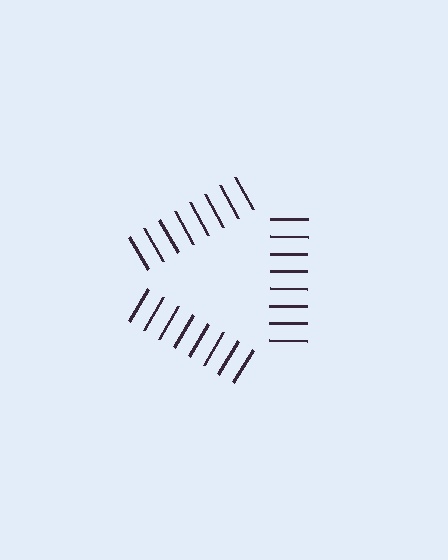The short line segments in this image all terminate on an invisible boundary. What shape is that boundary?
An illusory triangle — the line segments terminate on its edges but no continuous stroke is drawn.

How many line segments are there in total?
24 — 8 along each of the 3 edges.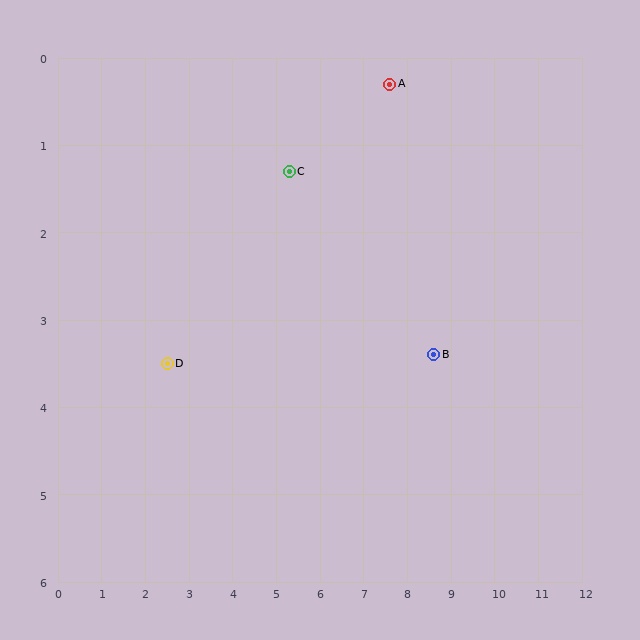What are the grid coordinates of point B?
Point B is at approximately (8.6, 3.4).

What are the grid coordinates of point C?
Point C is at approximately (5.3, 1.3).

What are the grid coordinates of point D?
Point D is at approximately (2.5, 3.5).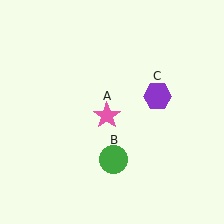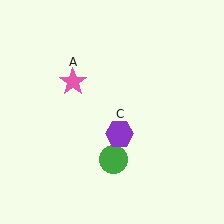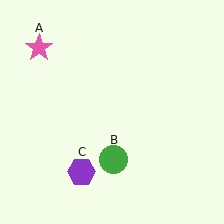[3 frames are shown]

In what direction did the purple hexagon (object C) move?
The purple hexagon (object C) moved down and to the left.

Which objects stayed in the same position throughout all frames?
Green circle (object B) remained stationary.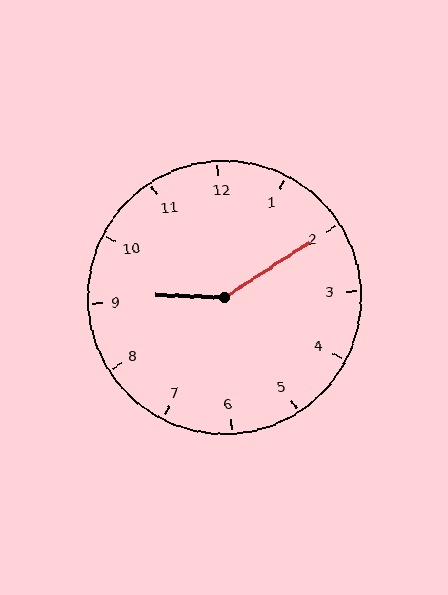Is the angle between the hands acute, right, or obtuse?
It is obtuse.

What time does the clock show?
9:10.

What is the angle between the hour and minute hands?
Approximately 145 degrees.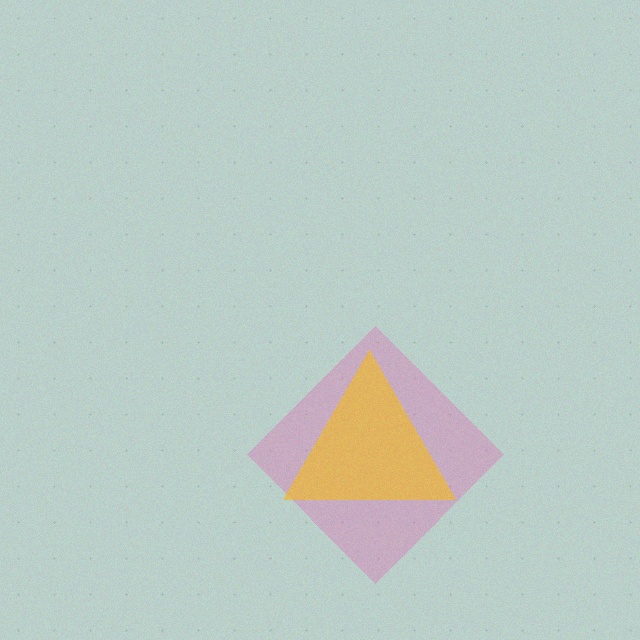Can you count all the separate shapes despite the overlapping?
Yes, there are 2 separate shapes.